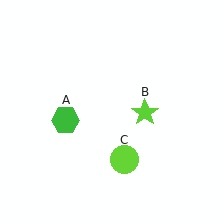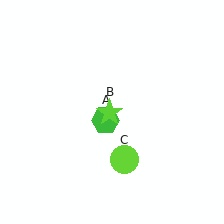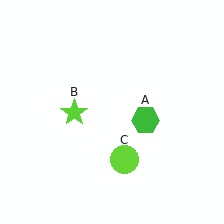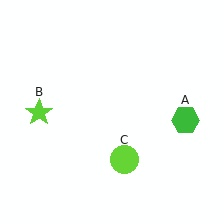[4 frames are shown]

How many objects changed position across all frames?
2 objects changed position: green hexagon (object A), lime star (object B).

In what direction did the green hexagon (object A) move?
The green hexagon (object A) moved right.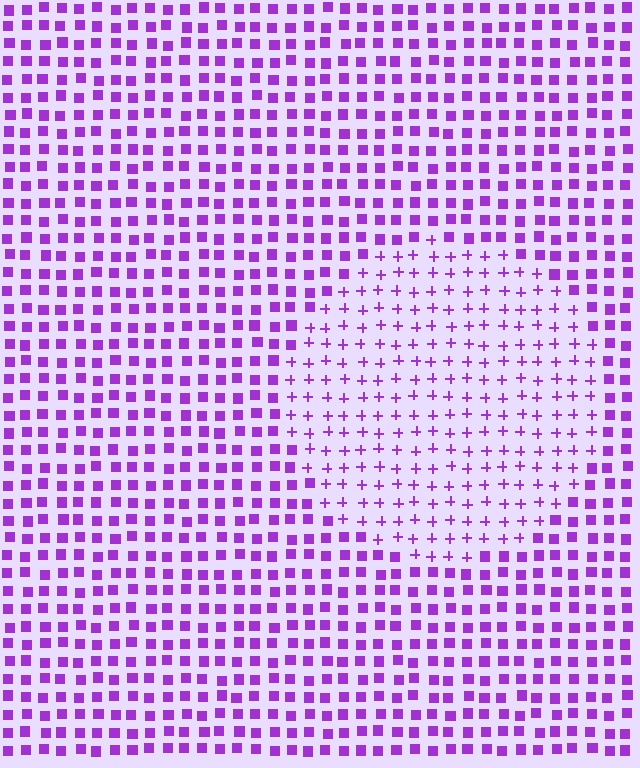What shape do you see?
I see a circle.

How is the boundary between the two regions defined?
The boundary is defined by a change in element shape: plus signs inside vs. squares outside. All elements share the same color and spacing.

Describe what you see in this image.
The image is filled with small purple elements arranged in a uniform grid. A circle-shaped region contains plus signs, while the surrounding area contains squares. The boundary is defined purely by the change in element shape.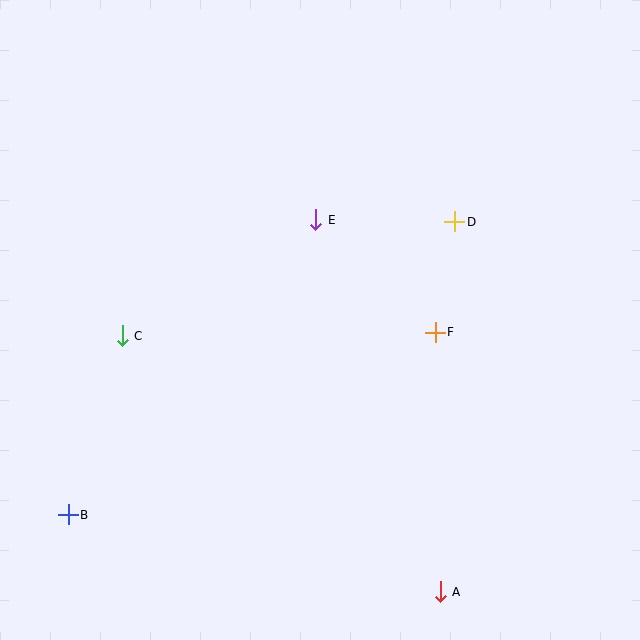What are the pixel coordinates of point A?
Point A is at (440, 592).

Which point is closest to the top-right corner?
Point D is closest to the top-right corner.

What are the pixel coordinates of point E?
Point E is at (316, 220).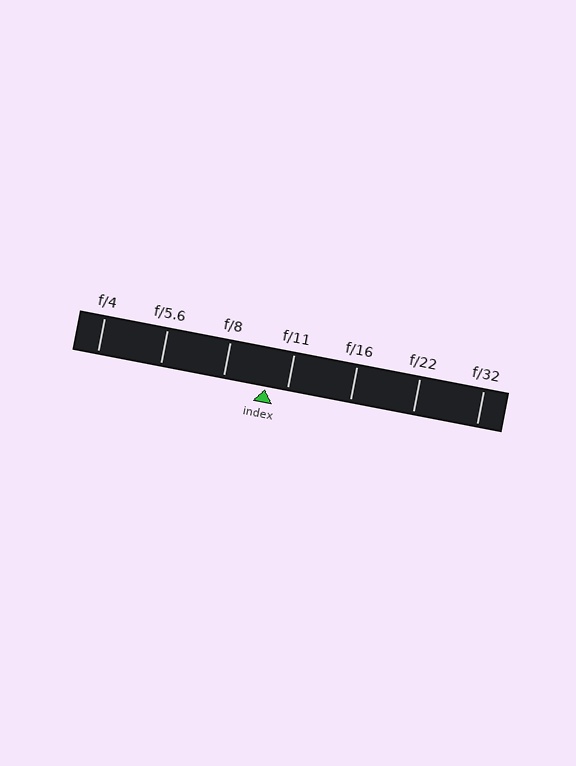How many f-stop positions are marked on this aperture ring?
There are 7 f-stop positions marked.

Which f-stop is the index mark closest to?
The index mark is closest to f/11.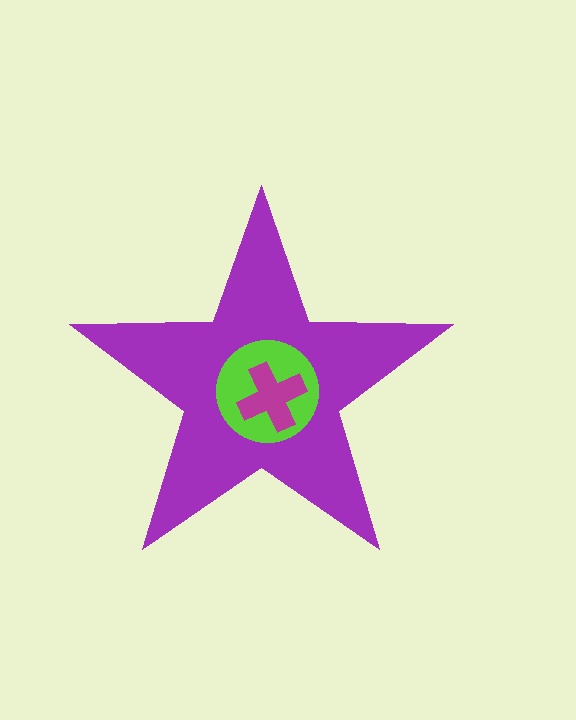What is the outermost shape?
The purple star.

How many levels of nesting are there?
3.